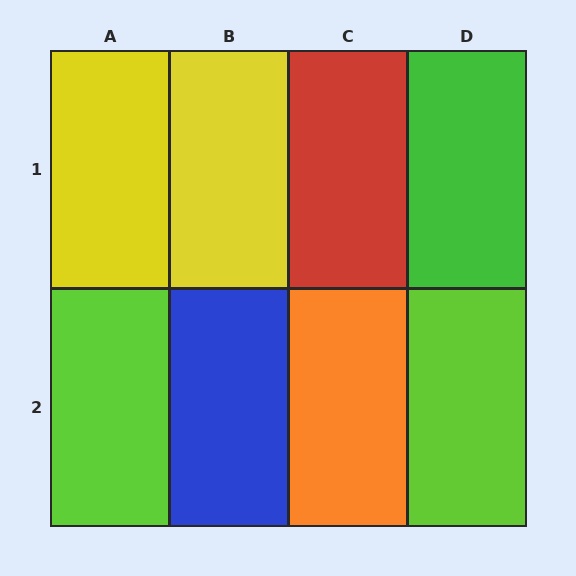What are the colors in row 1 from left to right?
Yellow, yellow, red, green.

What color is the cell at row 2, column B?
Blue.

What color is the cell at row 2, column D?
Lime.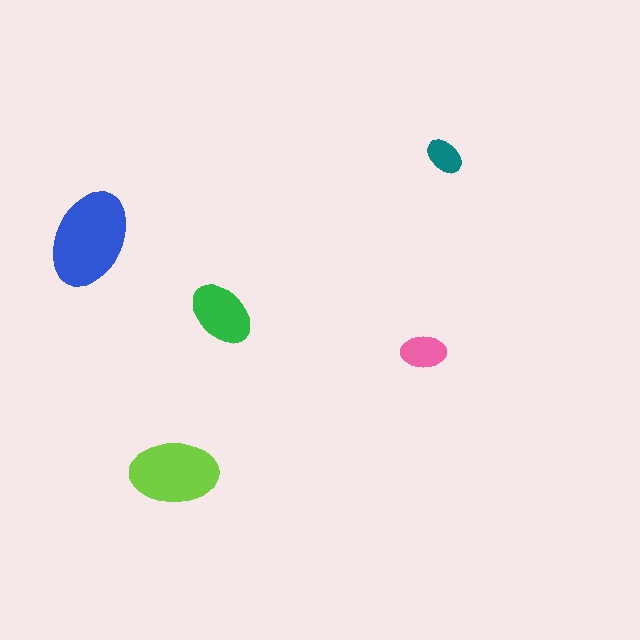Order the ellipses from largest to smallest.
the blue one, the lime one, the green one, the pink one, the teal one.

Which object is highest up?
The teal ellipse is topmost.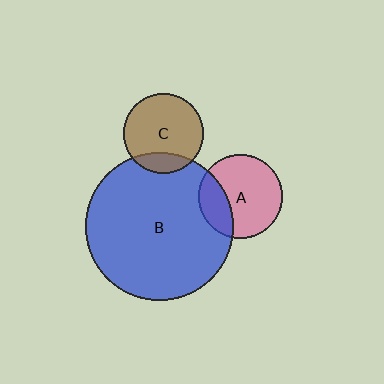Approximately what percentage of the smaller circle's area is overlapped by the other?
Approximately 25%.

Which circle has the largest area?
Circle B (blue).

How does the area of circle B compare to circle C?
Approximately 3.4 times.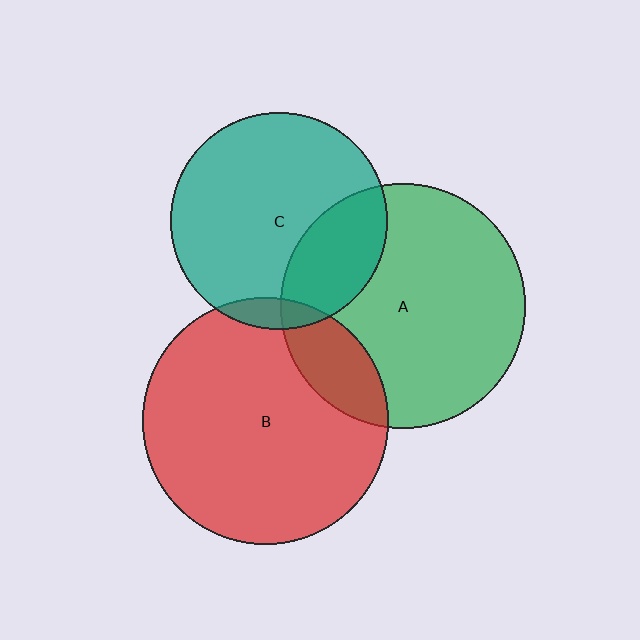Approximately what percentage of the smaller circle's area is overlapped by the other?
Approximately 5%.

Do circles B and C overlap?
Yes.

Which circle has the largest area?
Circle B (red).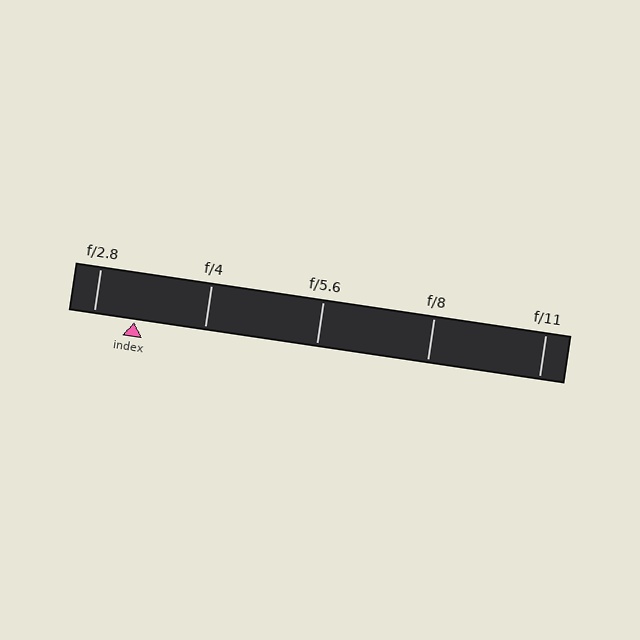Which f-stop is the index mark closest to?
The index mark is closest to f/2.8.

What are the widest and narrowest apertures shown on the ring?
The widest aperture shown is f/2.8 and the narrowest is f/11.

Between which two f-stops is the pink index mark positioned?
The index mark is between f/2.8 and f/4.